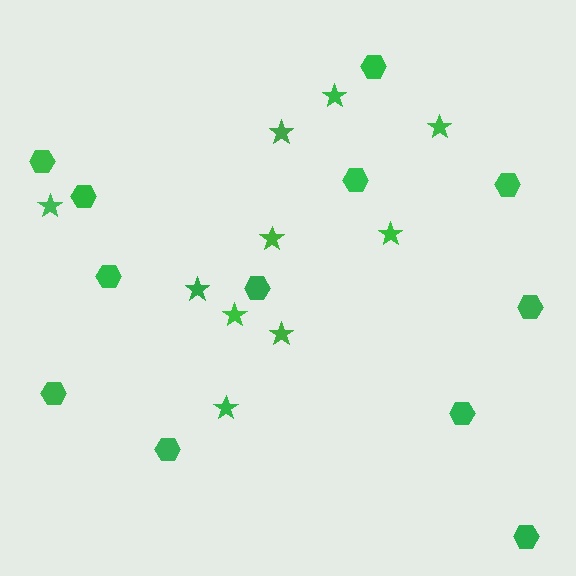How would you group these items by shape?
There are 2 groups: one group of stars (10) and one group of hexagons (12).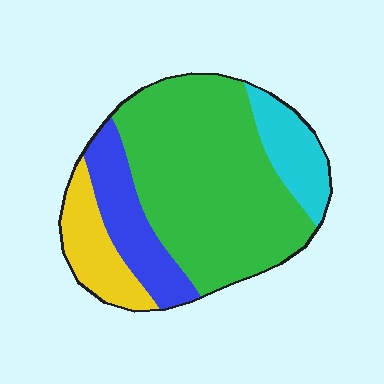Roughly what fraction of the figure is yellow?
Yellow takes up about one eighth (1/8) of the figure.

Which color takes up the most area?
Green, at roughly 60%.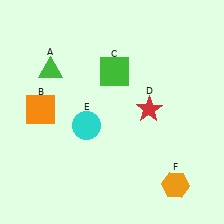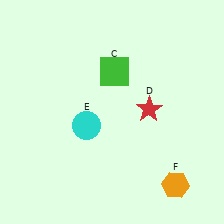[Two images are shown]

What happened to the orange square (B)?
The orange square (B) was removed in Image 2. It was in the top-left area of Image 1.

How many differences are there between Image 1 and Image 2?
There are 2 differences between the two images.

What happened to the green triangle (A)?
The green triangle (A) was removed in Image 2. It was in the top-left area of Image 1.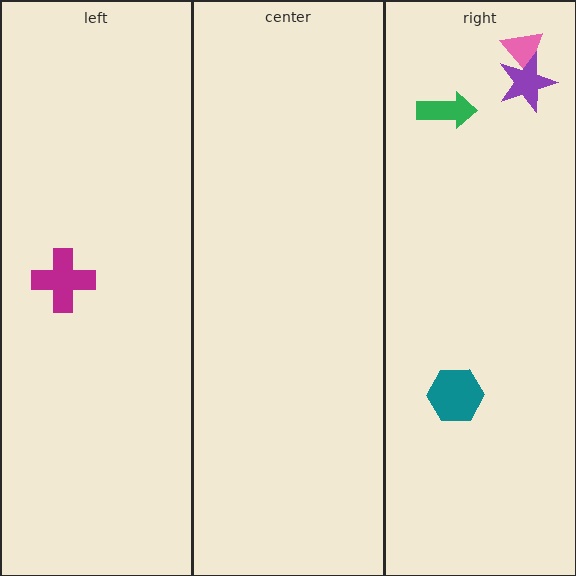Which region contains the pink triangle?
The right region.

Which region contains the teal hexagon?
The right region.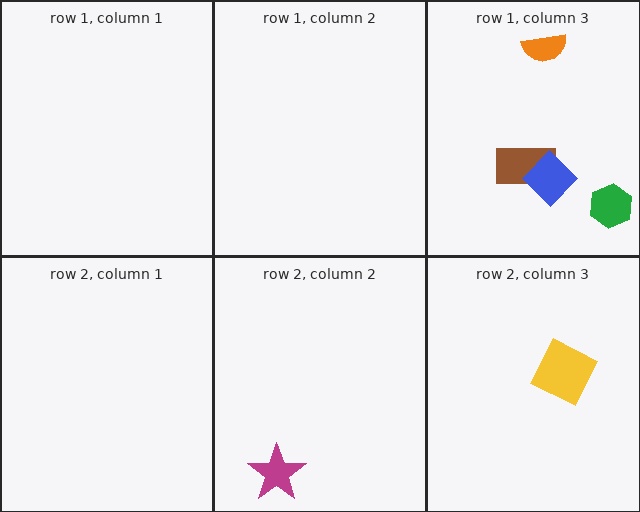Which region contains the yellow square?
The row 2, column 3 region.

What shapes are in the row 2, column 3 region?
The yellow square.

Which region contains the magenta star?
The row 2, column 2 region.